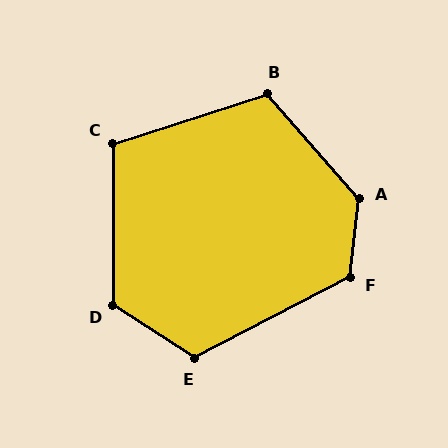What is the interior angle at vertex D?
Approximately 123 degrees (obtuse).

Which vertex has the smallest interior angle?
C, at approximately 108 degrees.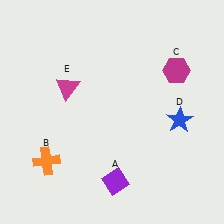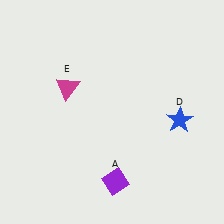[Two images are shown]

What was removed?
The orange cross (B), the magenta hexagon (C) were removed in Image 2.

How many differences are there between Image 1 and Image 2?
There are 2 differences between the two images.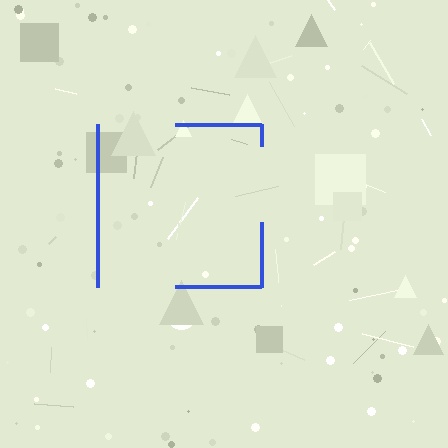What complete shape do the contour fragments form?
The contour fragments form a square.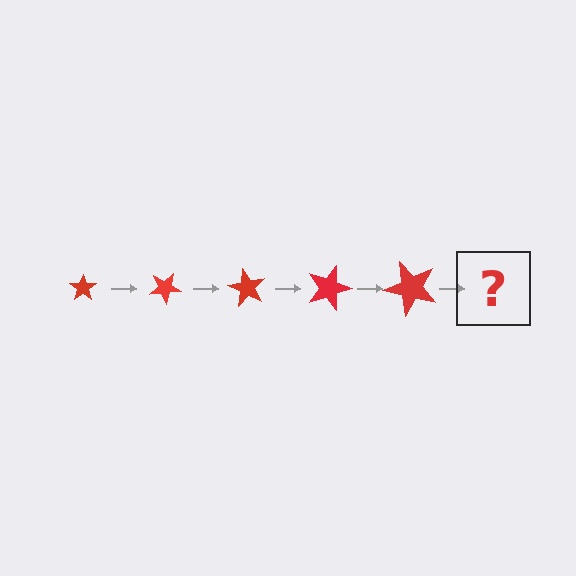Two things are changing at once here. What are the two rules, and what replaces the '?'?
The two rules are that the star grows larger each step and it rotates 30 degrees each step. The '?' should be a star, larger than the previous one and rotated 150 degrees from the start.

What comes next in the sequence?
The next element should be a star, larger than the previous one and rotated 150 degrees from the start.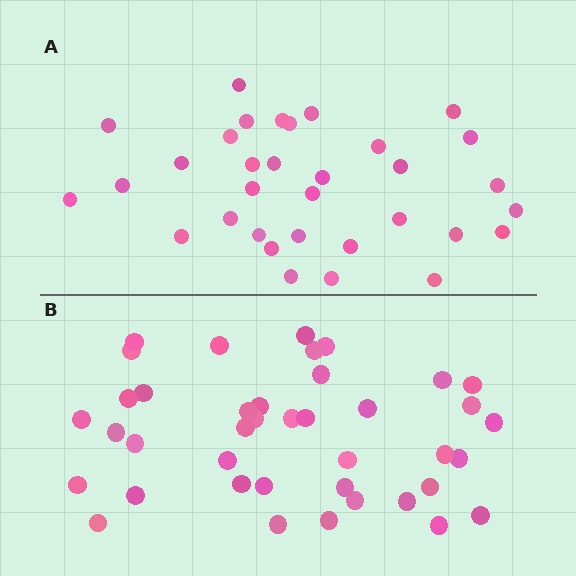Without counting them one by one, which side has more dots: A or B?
Region B (the bottom region) has more dots.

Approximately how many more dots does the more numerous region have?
Region B has roughly 8 or so more dots than region A.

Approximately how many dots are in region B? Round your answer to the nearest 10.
About 40 dots.